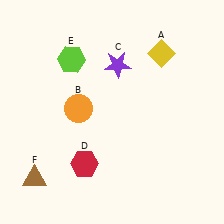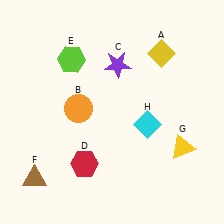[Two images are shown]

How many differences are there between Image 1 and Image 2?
There are 2 differences between the two images.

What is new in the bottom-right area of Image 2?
A yellow triangle (G) was added in the bottom-right area of Image 2.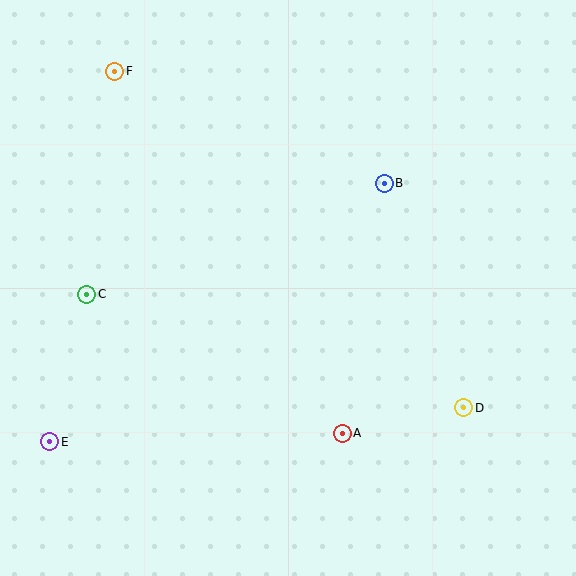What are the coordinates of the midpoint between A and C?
The midpoint between A and C is at (214, 364).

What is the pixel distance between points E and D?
The distance between E and D is 415 pixels.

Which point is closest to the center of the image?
Point B at (384, 183) is closest to the center.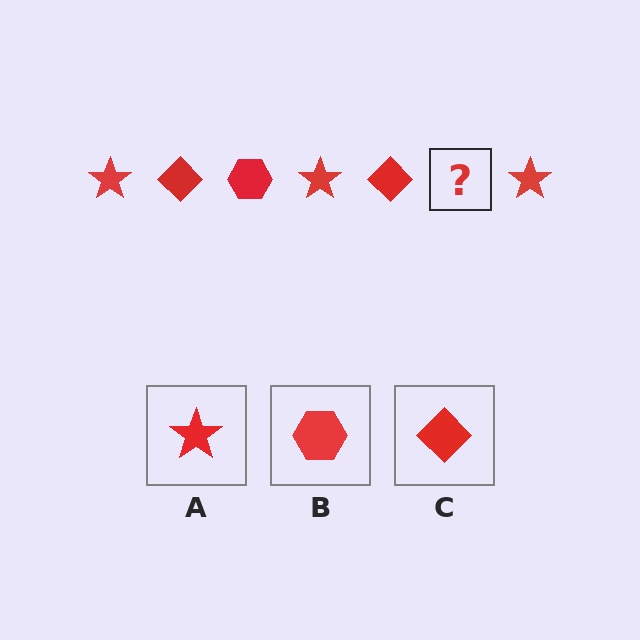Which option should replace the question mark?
Option B.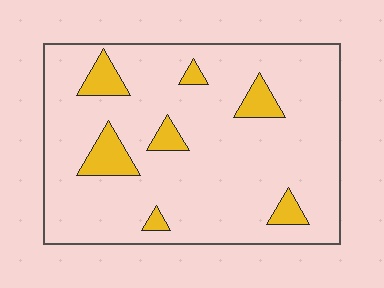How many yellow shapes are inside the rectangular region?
7.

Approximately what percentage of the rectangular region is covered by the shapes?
Approximately 10%.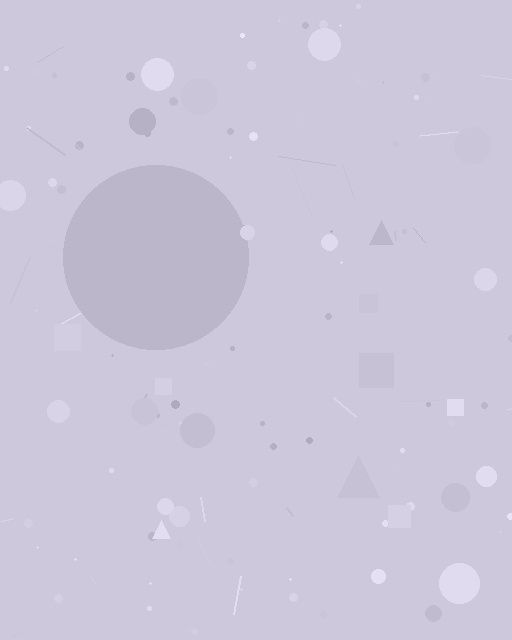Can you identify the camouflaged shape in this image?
The camouflaged shape is a circle.